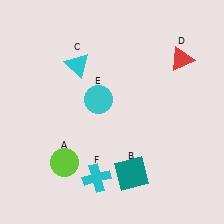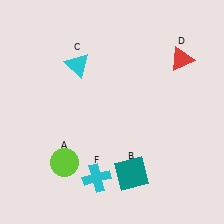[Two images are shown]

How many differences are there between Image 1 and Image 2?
There is 1 difference between the two images.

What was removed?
The cyan circle (E) was removed in Image 2.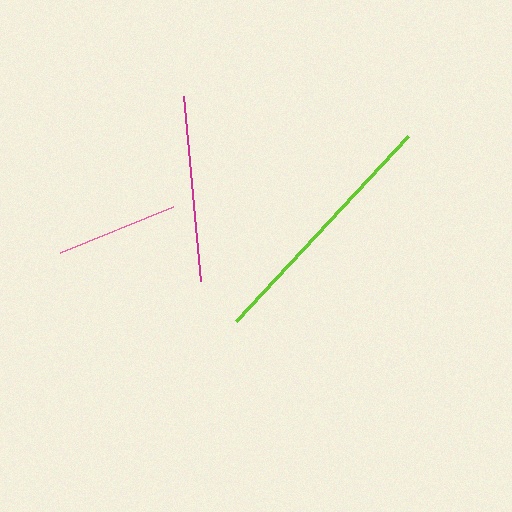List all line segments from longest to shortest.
From longest to shortest: lime, magenta, pink.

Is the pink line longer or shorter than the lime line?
The lime line is longer than the pink line.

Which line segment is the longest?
The lime line is the longest at approximately 253 pixels.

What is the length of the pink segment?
The pink segment is approximately 122 pixels long.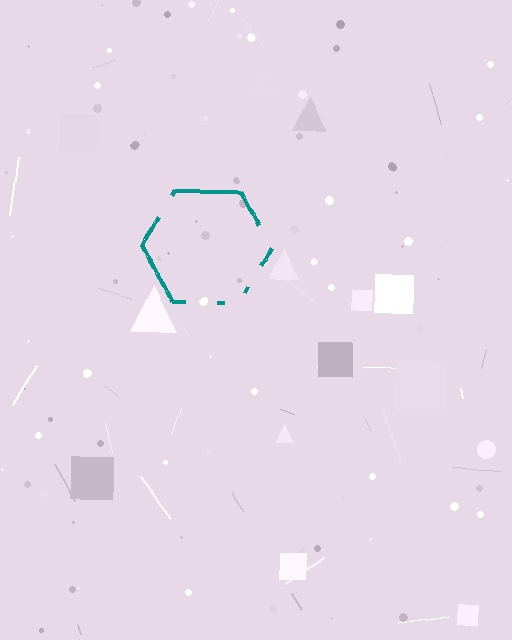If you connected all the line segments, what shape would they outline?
They would outline a hexagon.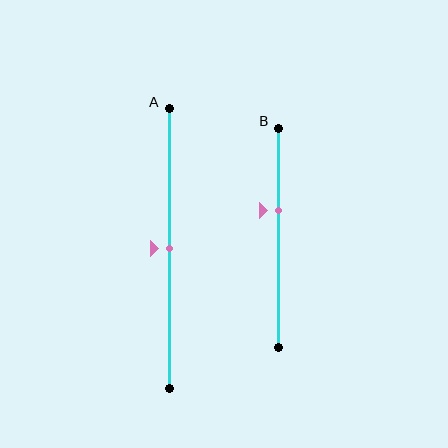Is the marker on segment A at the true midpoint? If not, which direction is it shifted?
Yes, the marker on segment A is at the true midpoint.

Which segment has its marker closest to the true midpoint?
Segment A has its marker closest to the true midpoint.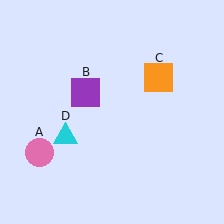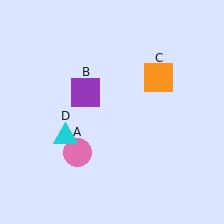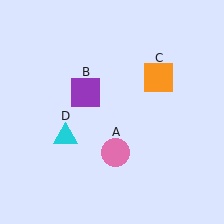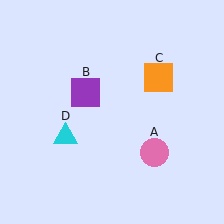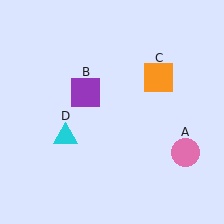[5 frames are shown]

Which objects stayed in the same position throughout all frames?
Purple square (object B) and orange square (object C) and cyan triangle (object D) remained stationary.